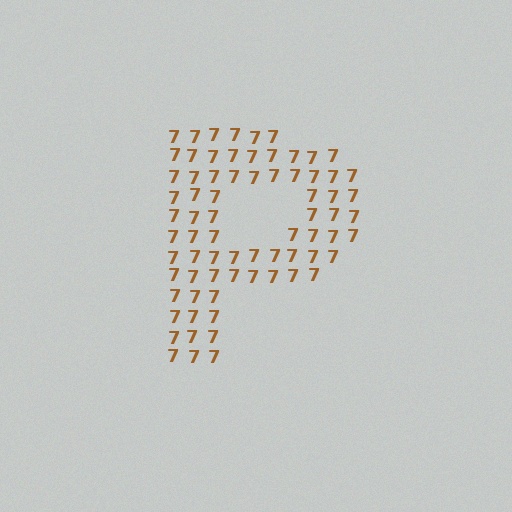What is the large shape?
The large shape is the letter P.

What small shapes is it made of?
It is made of small digit 7's.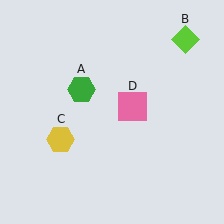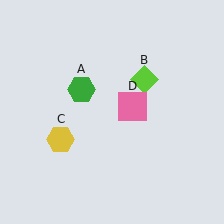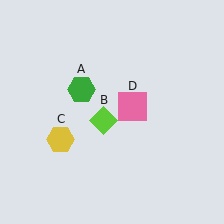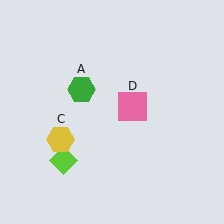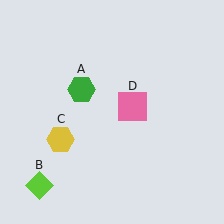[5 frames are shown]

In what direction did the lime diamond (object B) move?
The lime diamond (object B) moved down and to the left.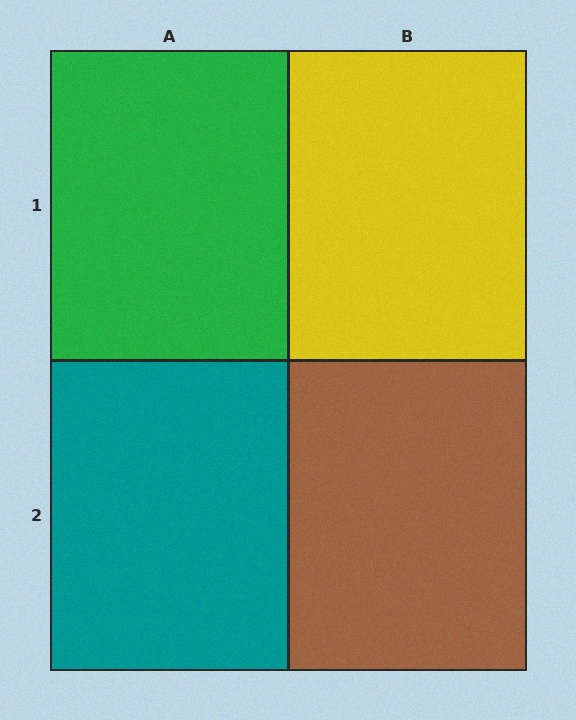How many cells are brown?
1 cell is brown.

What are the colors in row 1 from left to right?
Green, yellow.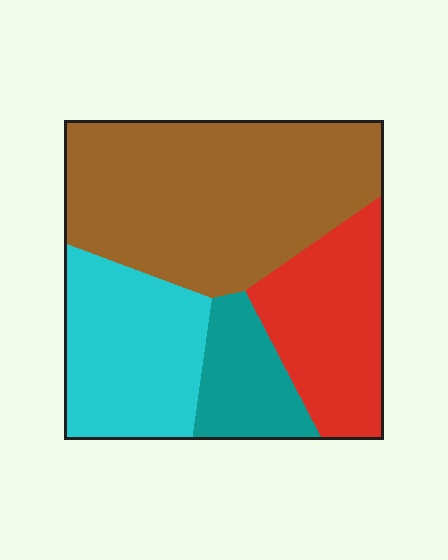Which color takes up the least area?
Teal, at roughly 10%.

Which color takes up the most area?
Brown, at roughly 45%.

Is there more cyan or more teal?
Cyan.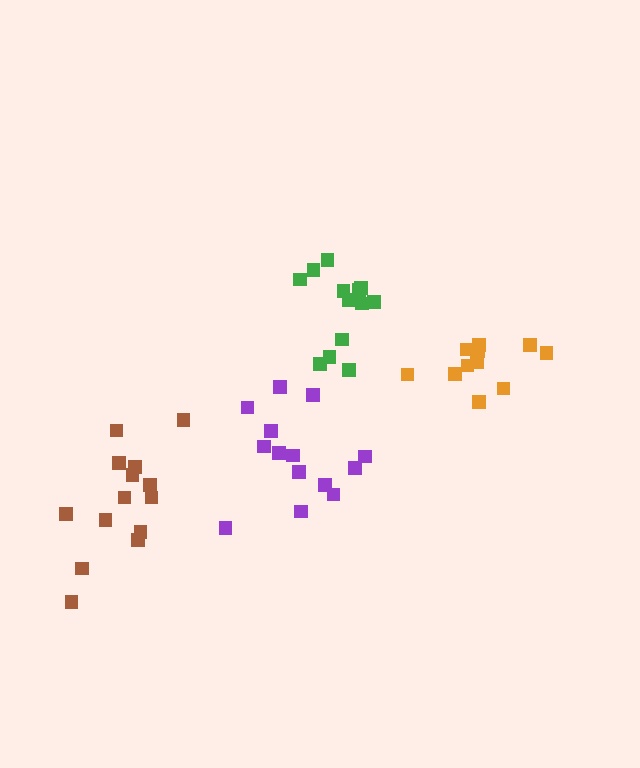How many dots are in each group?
Group 1: 13 dots, Group 2: 14 dots, Group 3: 11 dots, Group 4: 14 dots (52 total).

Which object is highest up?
The green cluster is topmost.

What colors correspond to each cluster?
The clusters are colored: green, brown, orange, purple.